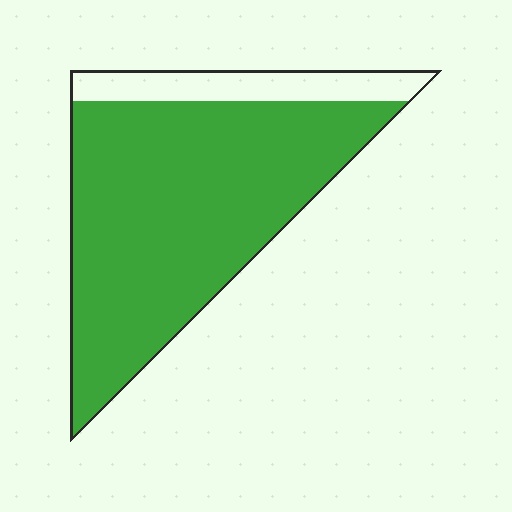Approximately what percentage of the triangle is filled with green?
Approximately 85%.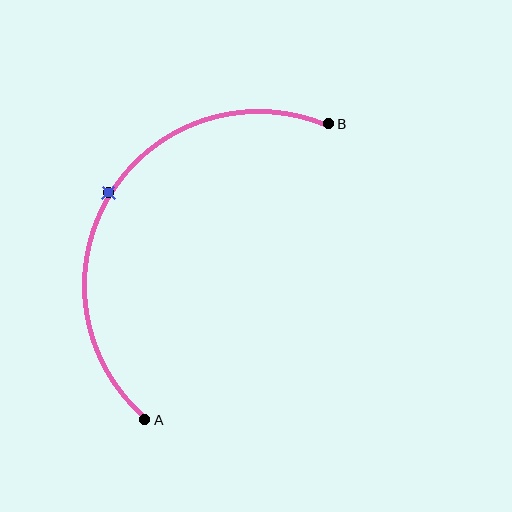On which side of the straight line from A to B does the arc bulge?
The arc bulges to the left of the straight line connecting A and B.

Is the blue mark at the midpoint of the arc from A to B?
Yes. The blue mark lies on the arc at equal arc-length from both A and B — it is the arc midpoint.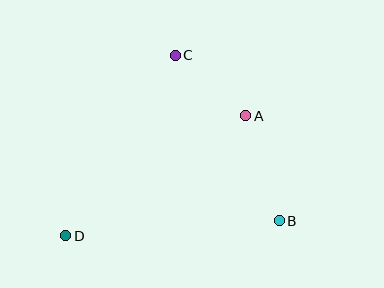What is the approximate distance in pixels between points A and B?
The distance between A and B is approximately 110 pixels.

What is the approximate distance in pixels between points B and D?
The distance between B and D is approximately 214 pixels.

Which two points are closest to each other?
Points A and C are closest to each other.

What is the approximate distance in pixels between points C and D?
The distance between C and D is approximately 211 pixels.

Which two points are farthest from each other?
Points A and D are farthest from each other.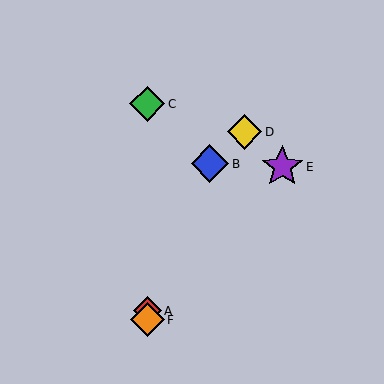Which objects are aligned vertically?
Objects A, C, F are aligned vertically.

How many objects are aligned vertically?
3 objects (A, C, F) are aligned vertically.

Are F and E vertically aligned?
No, F is at x≈147 and E is at x≈282.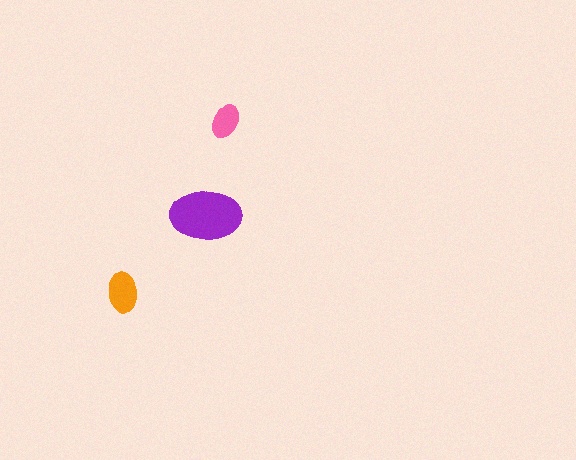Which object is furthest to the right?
The pink ellipse is rightmost.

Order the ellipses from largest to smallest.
the purple one, the orange one, the pink one.